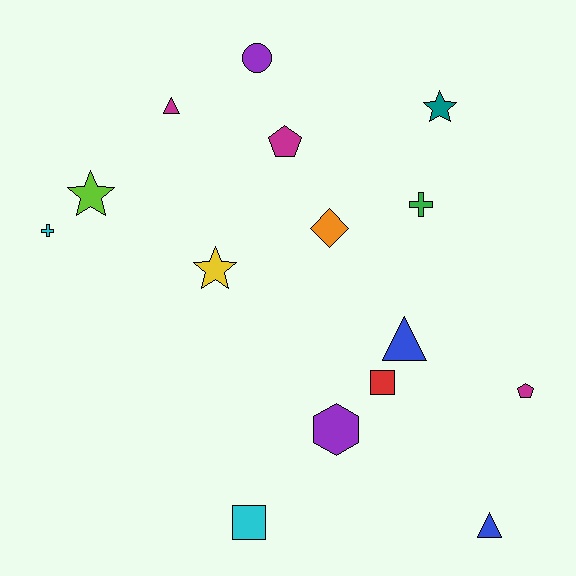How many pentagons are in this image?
There are 2 pentagons.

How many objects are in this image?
There are 15 objects.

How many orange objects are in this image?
There is 1 orange object.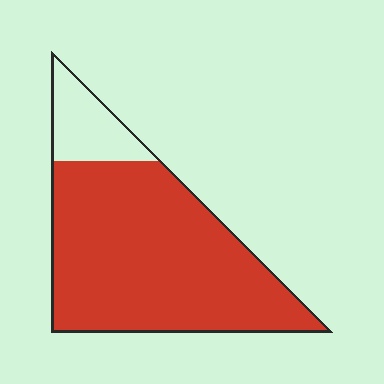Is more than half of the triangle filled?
Yes.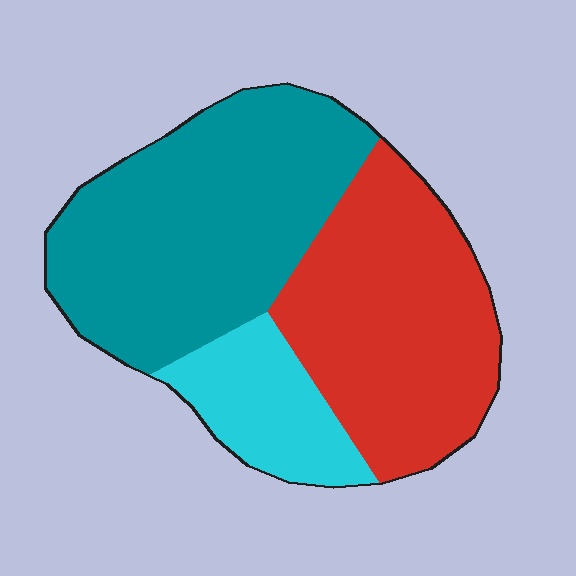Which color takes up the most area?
Teal, at roughly 45%.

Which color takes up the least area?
Cyan, at roughly 15%.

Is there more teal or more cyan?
Teal.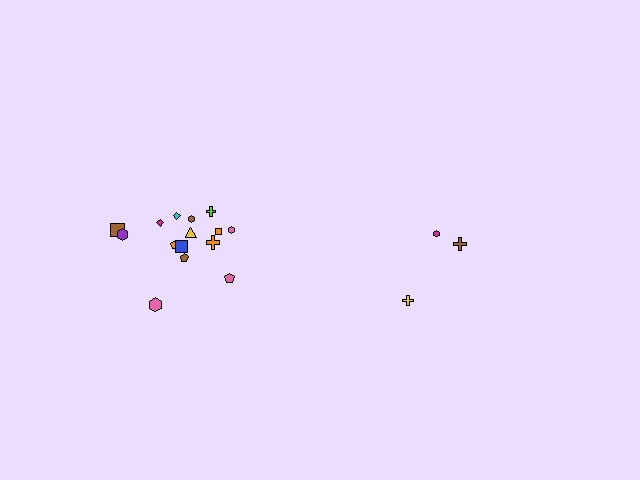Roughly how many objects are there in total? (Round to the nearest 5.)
Roughly 20 objects in total.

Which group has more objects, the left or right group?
The left group.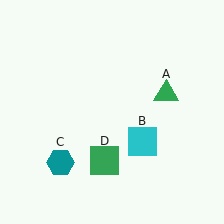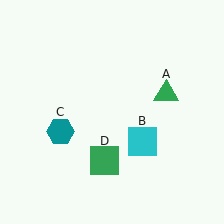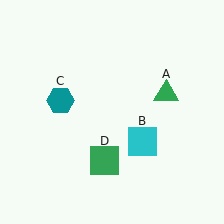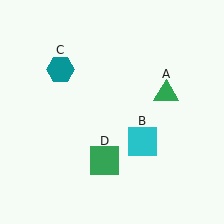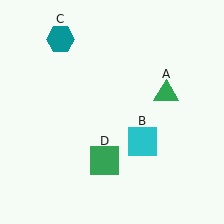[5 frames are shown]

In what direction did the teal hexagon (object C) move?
The teal hexagon (object C) moved up.